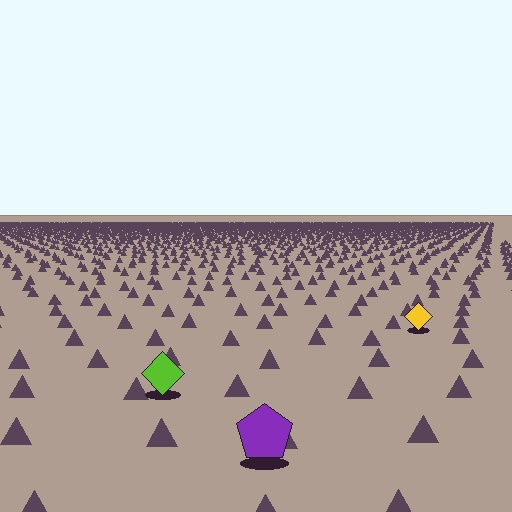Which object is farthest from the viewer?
The yellow diamond is farthest from the viewer. It appears smaller and the ground texture around it is denser.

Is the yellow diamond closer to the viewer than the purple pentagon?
No. The purple pentagon is closer — you can tell from the texture gradient: the ground texture is coarser near it.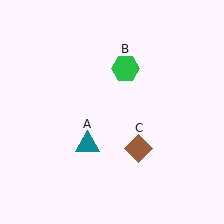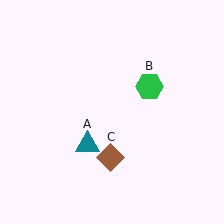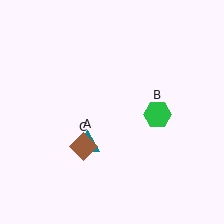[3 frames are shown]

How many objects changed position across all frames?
2 objects changed position: green hexagon (object B), brown diamond (object C).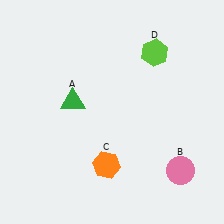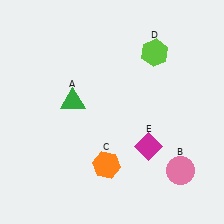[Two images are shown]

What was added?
A magenta diamond (E) was added in Image 2.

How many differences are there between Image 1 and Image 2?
There is 1 difference between the two images.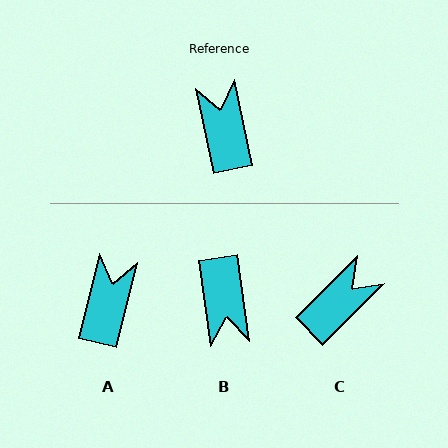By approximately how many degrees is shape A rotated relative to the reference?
Approximately 26 degrees clockwise.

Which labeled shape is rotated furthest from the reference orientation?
B, about 176 degrees away.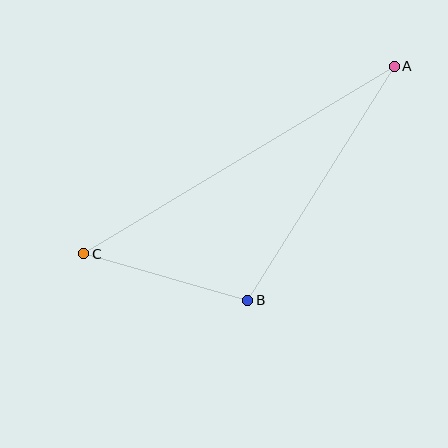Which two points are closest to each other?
Points B and C are closest to each other.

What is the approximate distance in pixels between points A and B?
The distance between A and B is approximately 276 pixels.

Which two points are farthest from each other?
Points A and C are farthest from each other.